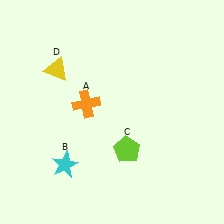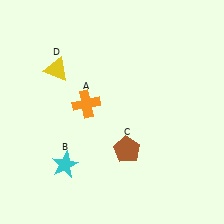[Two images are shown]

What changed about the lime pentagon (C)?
In Image 1, C is lime. In Image 2, it changed to brown.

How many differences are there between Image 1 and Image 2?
There is 1 difference between the two images.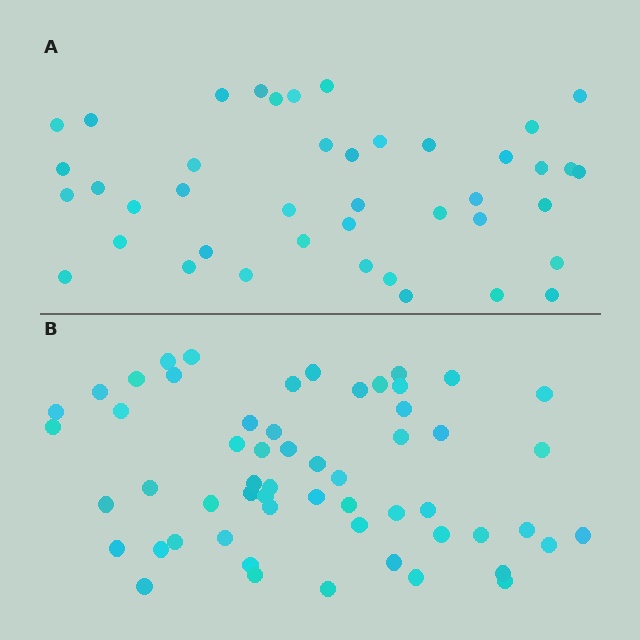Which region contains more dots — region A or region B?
Region B (the bottom region) has more dots.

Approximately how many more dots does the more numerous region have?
Region B has approximately 15 more dots than region A.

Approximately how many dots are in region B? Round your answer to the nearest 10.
About 60 dots. (The exact count is 57, which rounds to 60.)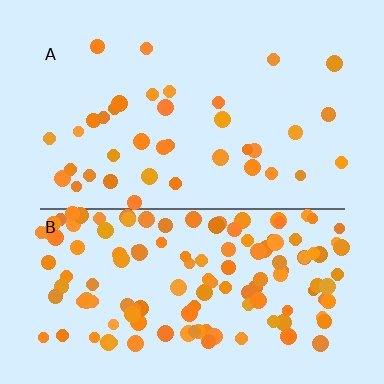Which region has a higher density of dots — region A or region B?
B (the bottom).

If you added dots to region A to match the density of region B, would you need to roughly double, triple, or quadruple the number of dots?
Approximately quadruple.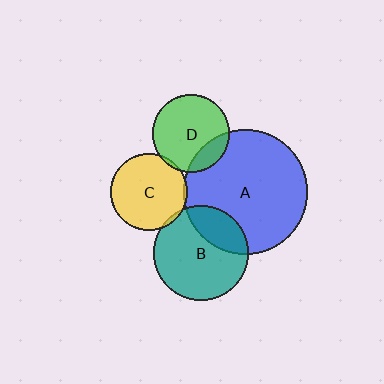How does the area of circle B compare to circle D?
Approximately 1.5 times.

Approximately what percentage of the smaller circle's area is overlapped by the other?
Approximately 5%.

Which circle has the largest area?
Circle A (blue).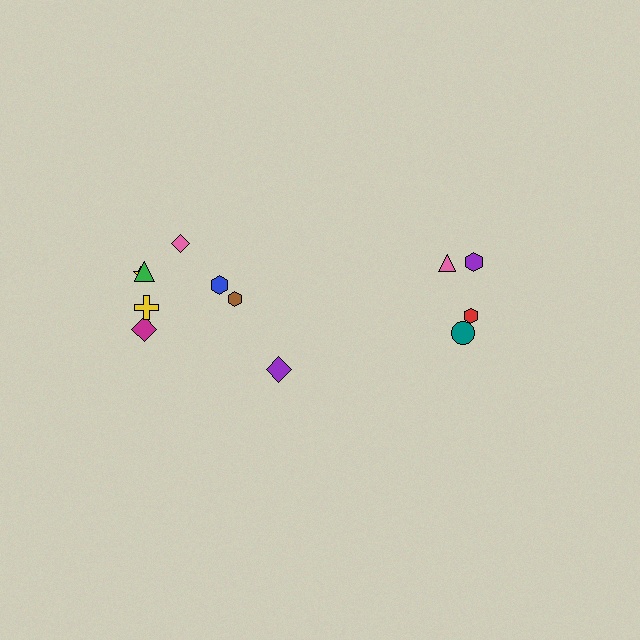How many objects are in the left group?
There are 8 objects.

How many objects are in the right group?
There are 4 objects.